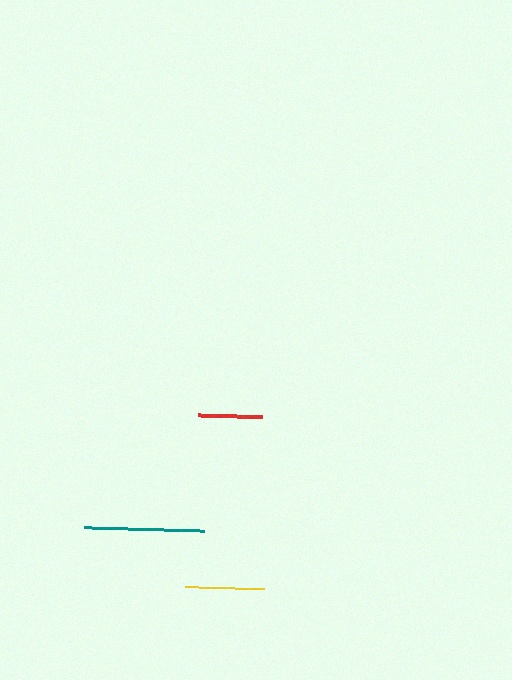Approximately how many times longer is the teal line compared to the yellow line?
The teal line is approximately 1.5 times the length of the yellow line.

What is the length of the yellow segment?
The yellow segment is approximately 79 pixels long.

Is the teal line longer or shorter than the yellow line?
The teal line is longer than the yellow line.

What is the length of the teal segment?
The teal segment is approximately 120 pixels long.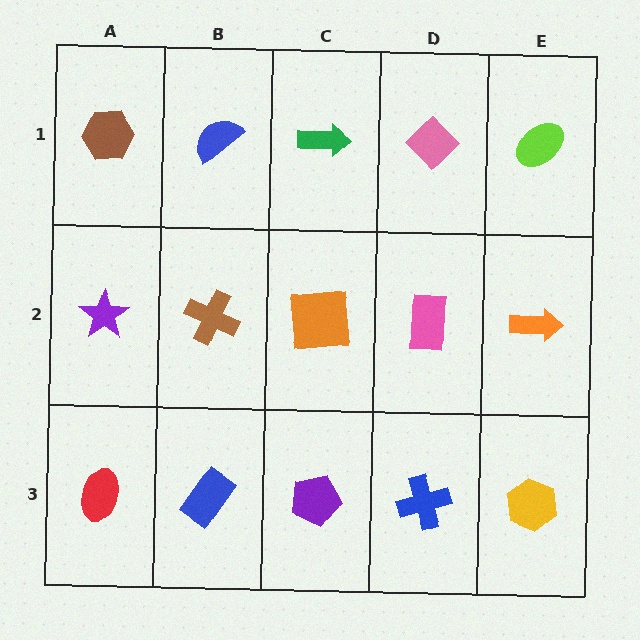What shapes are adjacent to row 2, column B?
A blue semicircle (row 1, column B), a blue rectangle (row 3, column B), a purple star (row 2, column A), an orange square (row 2, column C).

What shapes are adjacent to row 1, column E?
An orange arrow (row 2, column E), a pink diamond (row 1, column D).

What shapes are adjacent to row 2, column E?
A lime ellipse (row 1, column E), a yellow hexagon (row 3, column E), a pink rectangle (row 2, column D).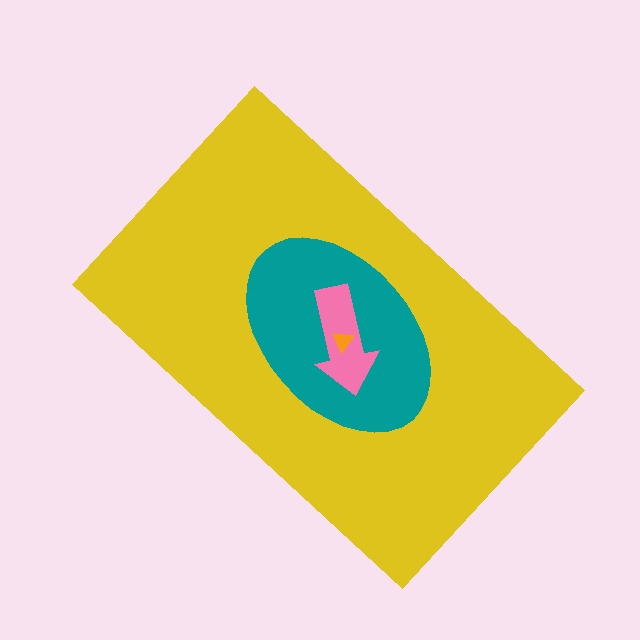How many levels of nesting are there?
4.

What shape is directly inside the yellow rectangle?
The teal ellipse.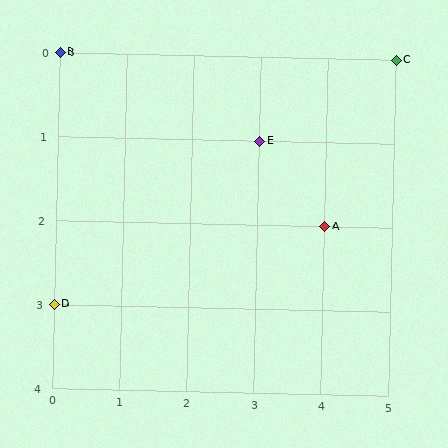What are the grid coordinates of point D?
Point D is at grid coordinates (0, 3).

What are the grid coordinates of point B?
Point B is at grid coordinates (0, 0).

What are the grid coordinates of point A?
Point A is at grid coordinates (4, 2).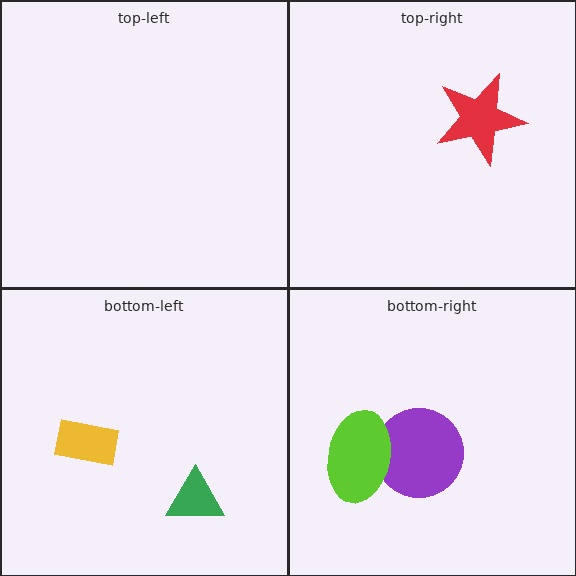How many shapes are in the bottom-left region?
2.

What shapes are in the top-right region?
The red star.